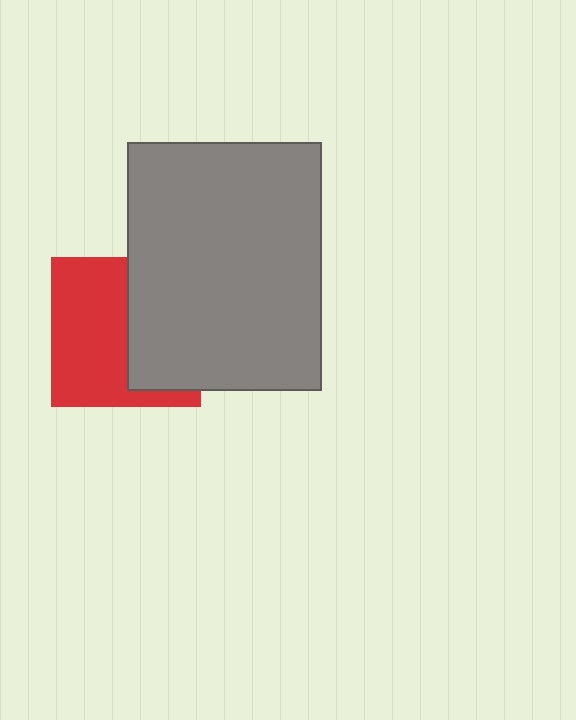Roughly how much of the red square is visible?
About half of it is visible (roughly 56%).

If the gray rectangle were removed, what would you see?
You would see the complete red square.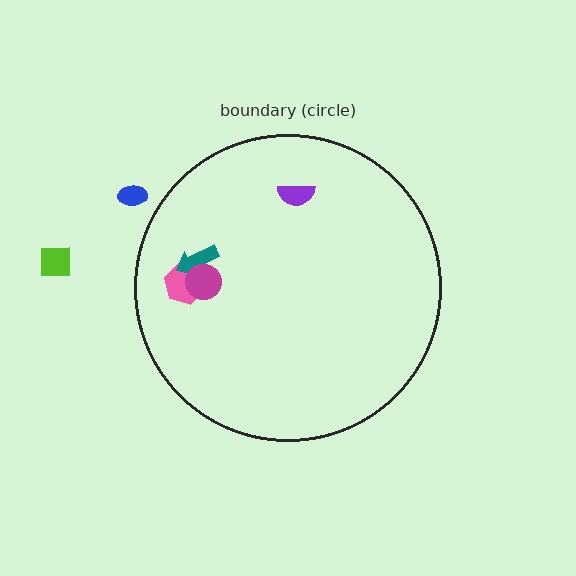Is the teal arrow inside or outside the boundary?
Inside.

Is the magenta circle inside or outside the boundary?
Inside.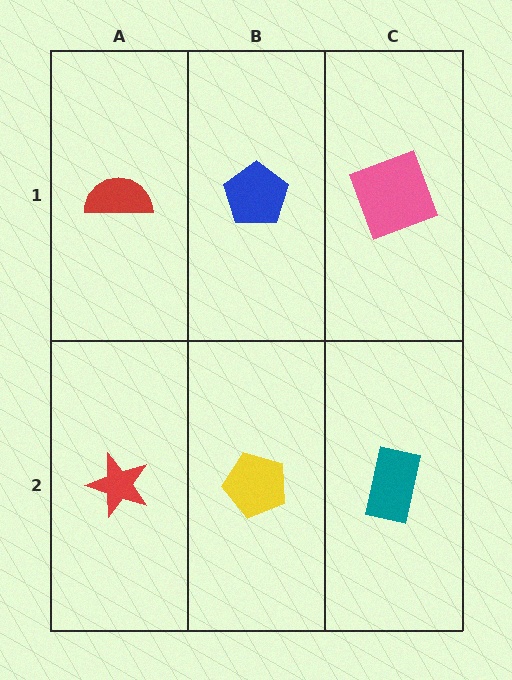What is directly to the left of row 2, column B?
A red star.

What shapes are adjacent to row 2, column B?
A blue pentagon (row 1, column B), a red star (row 2, column A), a teal rectangle (row 2, column C).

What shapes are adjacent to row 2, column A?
A red semicircle (row 1, column A), a yellow pentagon (row 2, column B).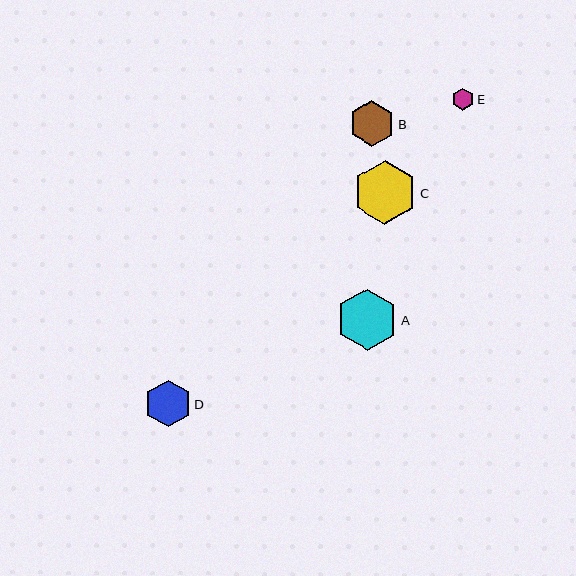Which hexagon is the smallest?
Hexagon E is the smallest with a size of approximately 22 pixels.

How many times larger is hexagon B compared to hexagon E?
Hexagon B is approximately 2.1 times the size of hexagon E.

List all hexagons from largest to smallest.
From largest to smallest: C, A, D, B, E.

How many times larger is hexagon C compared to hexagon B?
Hexagon C is approximately 1.4 times the size of hexagon B.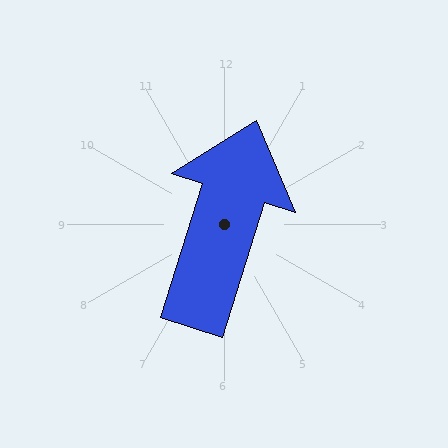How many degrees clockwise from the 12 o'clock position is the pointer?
Approximately 18 degrees.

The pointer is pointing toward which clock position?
Roughly 1 o'clock.